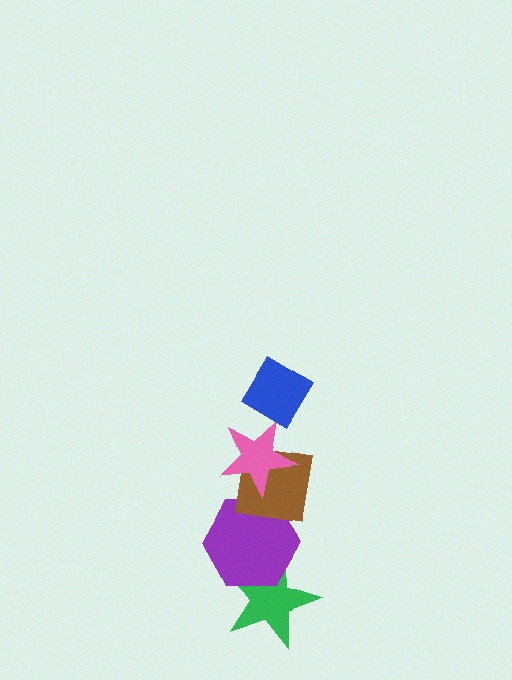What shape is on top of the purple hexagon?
The brown square is on top of the purple hexagon.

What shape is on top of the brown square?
The pink star is on top of the brown square.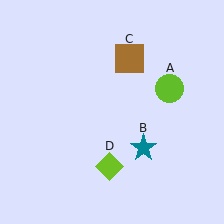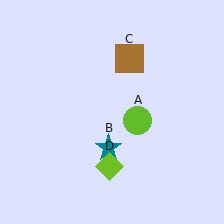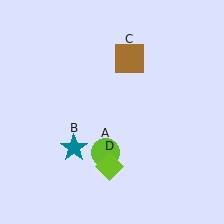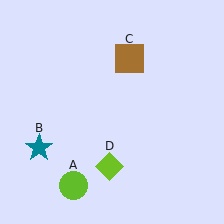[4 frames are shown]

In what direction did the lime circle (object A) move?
The lime circle (object A) moved down and to the left.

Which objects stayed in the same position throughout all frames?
Brown square (object C) and lime diamond (object D) remained stationary.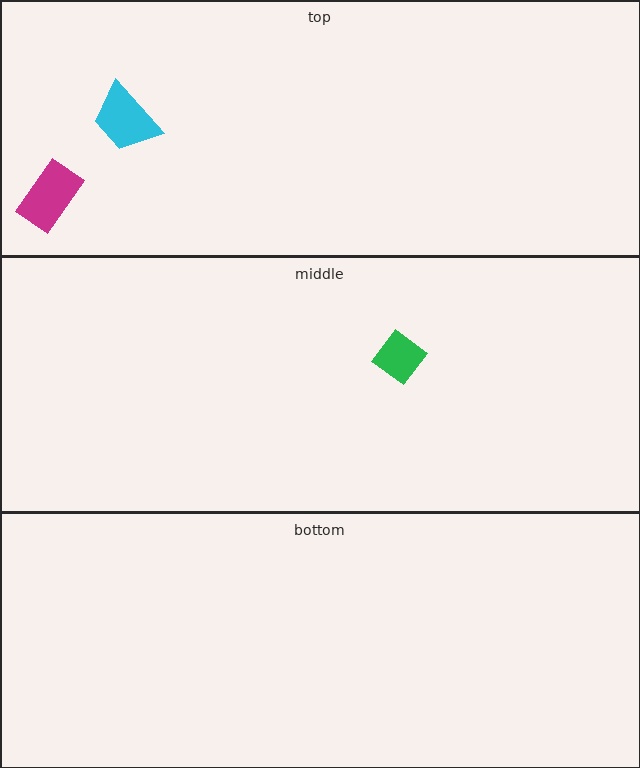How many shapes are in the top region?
2.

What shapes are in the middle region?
The green diamond.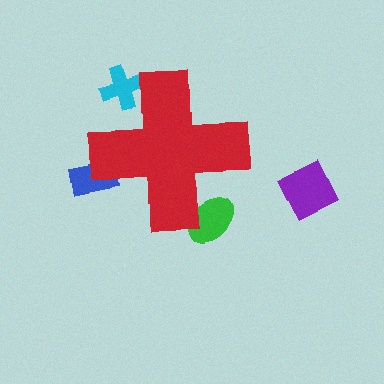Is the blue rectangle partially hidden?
Yes, the blue rectangle is partially hidden behind the red cross.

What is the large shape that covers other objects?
A red cross.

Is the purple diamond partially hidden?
No, the purple diamond is fully visible.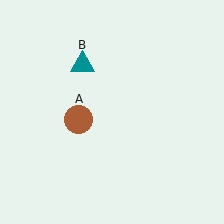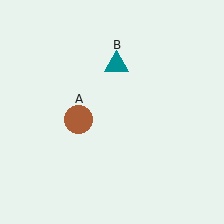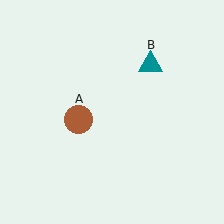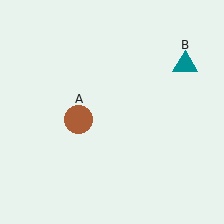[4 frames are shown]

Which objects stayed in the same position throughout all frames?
Brown circle (object A) remained stationary.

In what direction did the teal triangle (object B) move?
The teal triangle (object B) moved right.